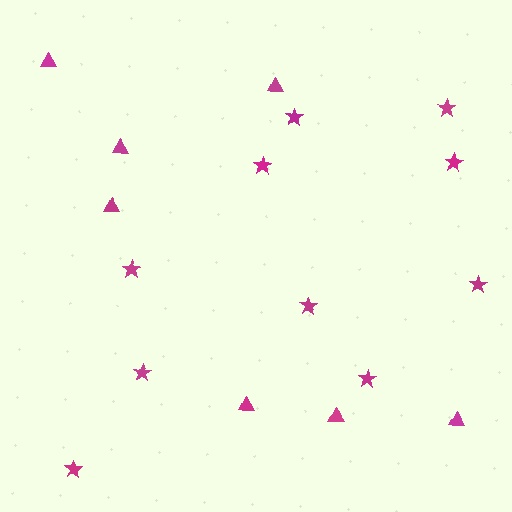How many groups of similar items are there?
There are 2 groups: one group of stars (10) and one group of triangles (7).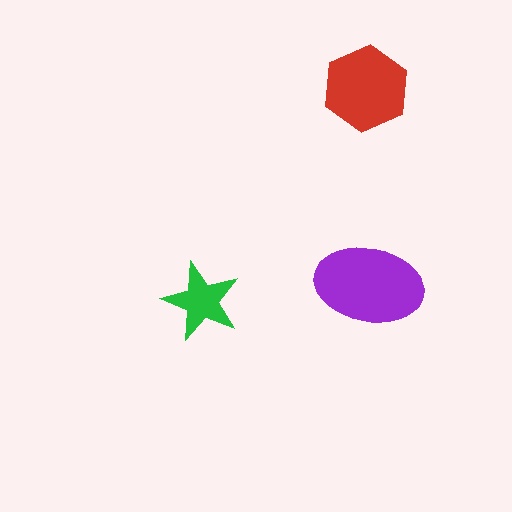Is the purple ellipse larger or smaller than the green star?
Larger.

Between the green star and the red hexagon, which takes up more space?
The red hexagon.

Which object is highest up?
The red hexagon is topmost.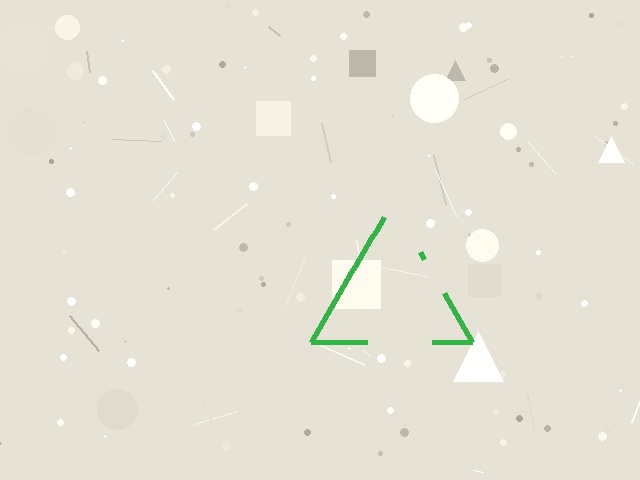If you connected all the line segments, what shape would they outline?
They would outline a triangle.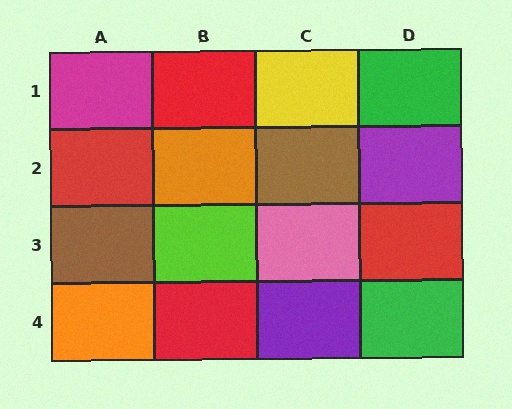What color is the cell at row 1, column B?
Red.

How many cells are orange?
2 cells are orange.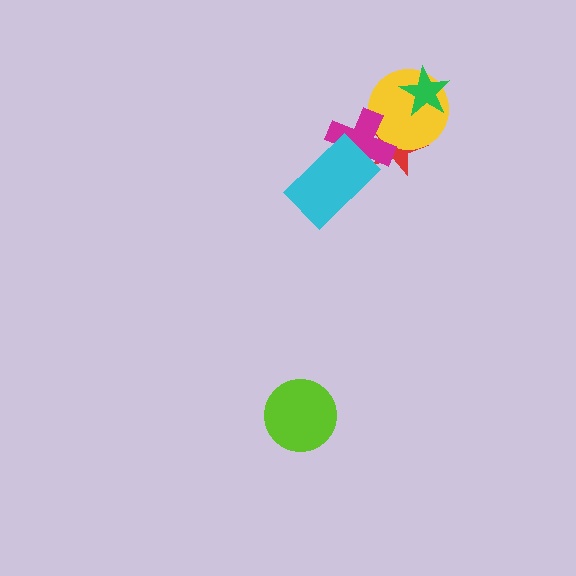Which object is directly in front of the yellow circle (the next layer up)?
The green star is directly in front of the yellow circle.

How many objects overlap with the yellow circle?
3 objects overlap with the yellow circle.